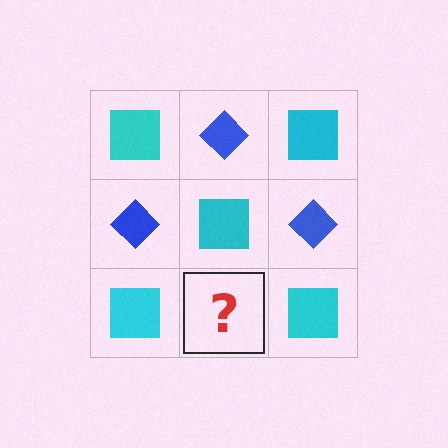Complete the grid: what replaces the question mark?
The question mark should be replaced with a blue diamond.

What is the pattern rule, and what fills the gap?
The rule is that it alternates cyan square and blue diamond in a checkerboard pattern. The gap should be filled with a blue diamond.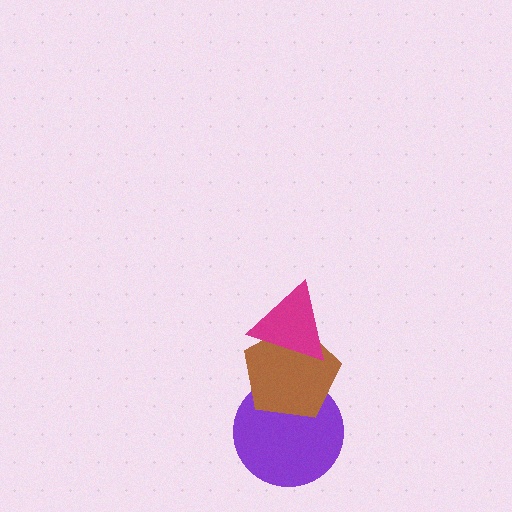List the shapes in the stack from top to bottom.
From top to bottom: the magenta triangle, the brown pentagon, the purple circle.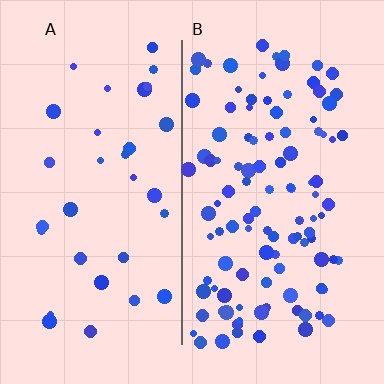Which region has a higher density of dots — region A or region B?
B (the right).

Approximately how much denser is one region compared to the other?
Approximately 3.4× — region B over region A.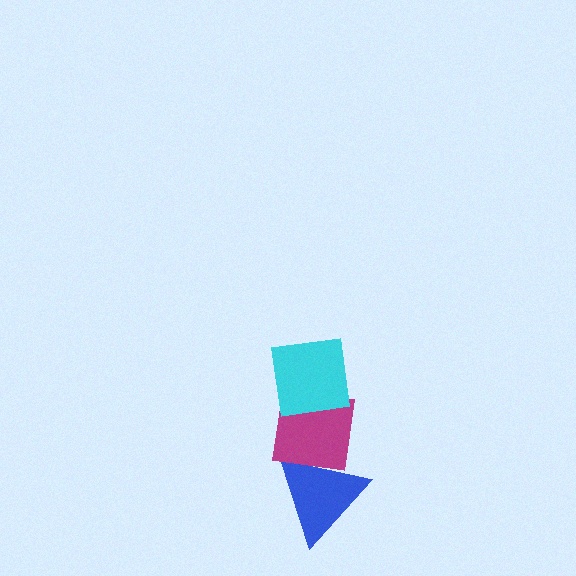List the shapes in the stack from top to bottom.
From top to bottom: the cyan square, the magenta square, the blue triangle.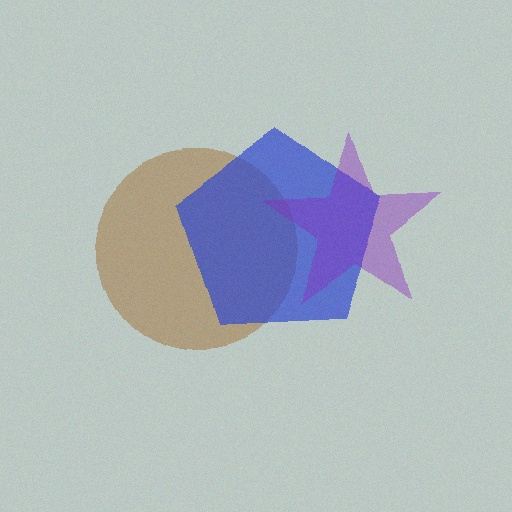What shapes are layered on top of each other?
The layered shapes are: a brown circle, a blue pentagon, a purple star.